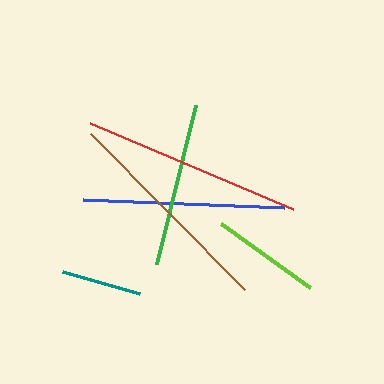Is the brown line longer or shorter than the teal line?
The brown line is longer than the teal line.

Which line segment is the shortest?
The teal line is the shortest at approximately 80 pixels.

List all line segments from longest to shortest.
From longest to shortest: red, brown, blue, green, lime, teal.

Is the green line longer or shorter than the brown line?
The brown line is longer than the green line.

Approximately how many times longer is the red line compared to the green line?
The red line is approximately 1.3 times the length of the green line.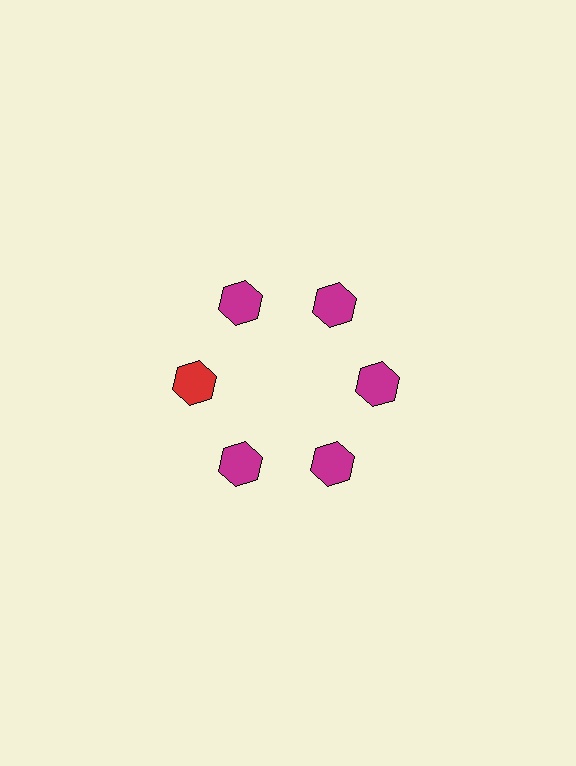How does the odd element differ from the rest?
It has a different color: red instead of magenta.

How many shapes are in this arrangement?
There are 6 shapes arranged in a ring pattern.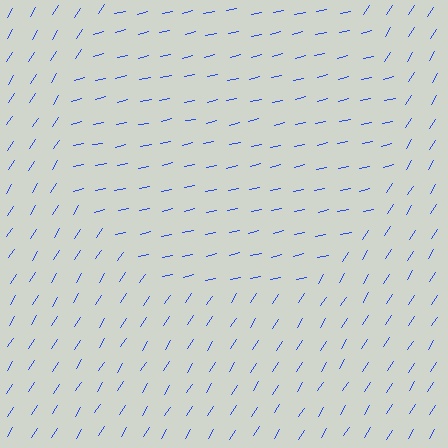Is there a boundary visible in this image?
Yes, there is a texture boundary formed by a change in line orientation.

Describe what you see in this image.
The image is filled with small blue line segments. A circle region in the image has lines oriented differently from the surrounding lines, creating a visible texture boundary.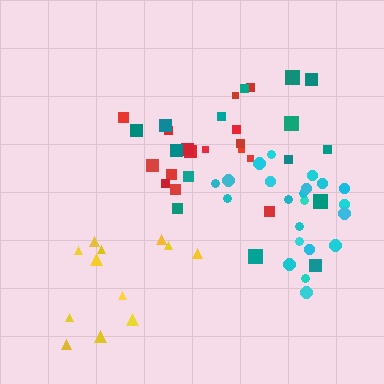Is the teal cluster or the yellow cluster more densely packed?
Yellow.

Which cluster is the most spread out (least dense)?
Teal.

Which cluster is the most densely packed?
Red.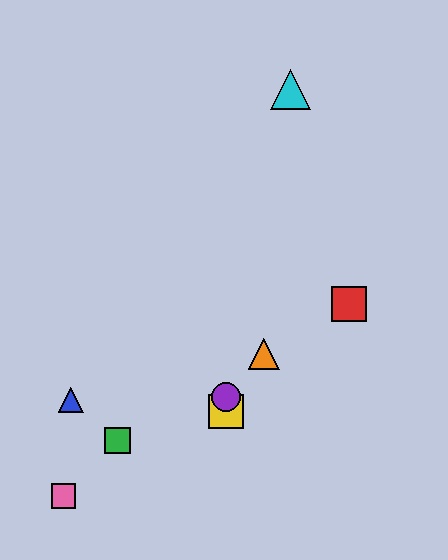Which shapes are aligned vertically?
The yellow square, the purple circle are aligned vertically.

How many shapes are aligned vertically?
2 shapes (the yellow square, the purple circle) are aligned vertically.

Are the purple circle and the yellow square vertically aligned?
Yes, both are at x≈226.